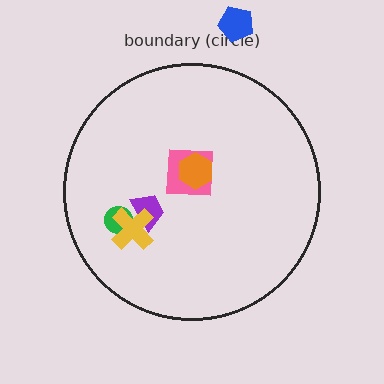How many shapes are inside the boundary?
5 inside, 1 outside.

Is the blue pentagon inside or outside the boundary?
Outside.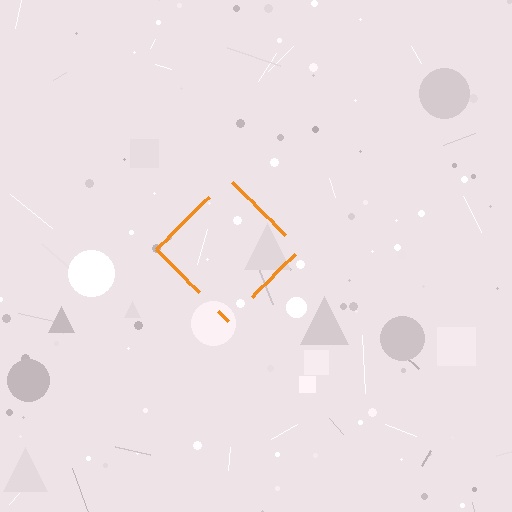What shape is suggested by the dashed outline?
The dashed outline suggests a diamond.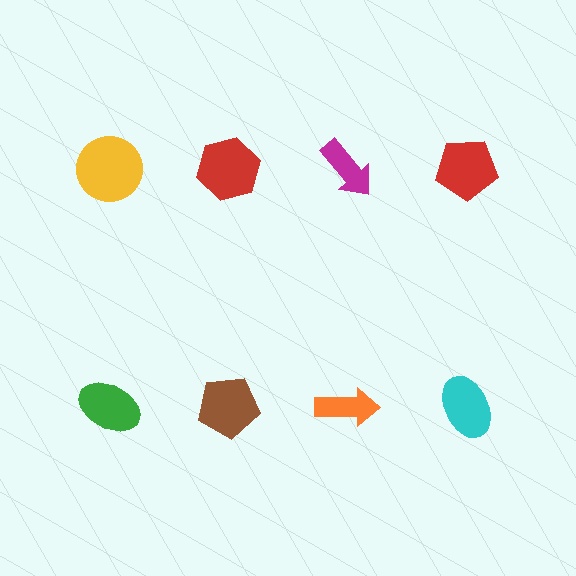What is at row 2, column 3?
An orange arrow.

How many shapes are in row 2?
4 shapes.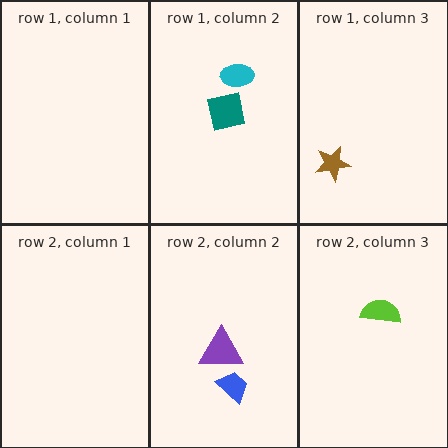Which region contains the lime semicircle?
The row 2, column 3 region.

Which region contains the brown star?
The row 1, column 3 region.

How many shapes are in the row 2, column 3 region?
1.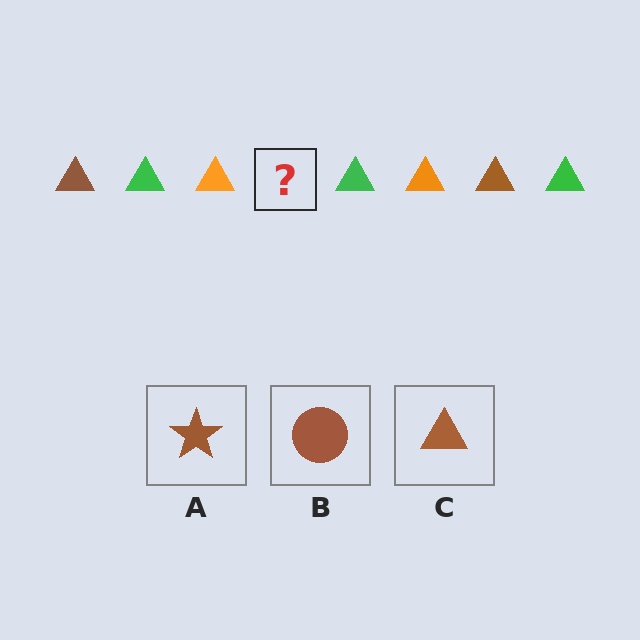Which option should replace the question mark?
Option C.